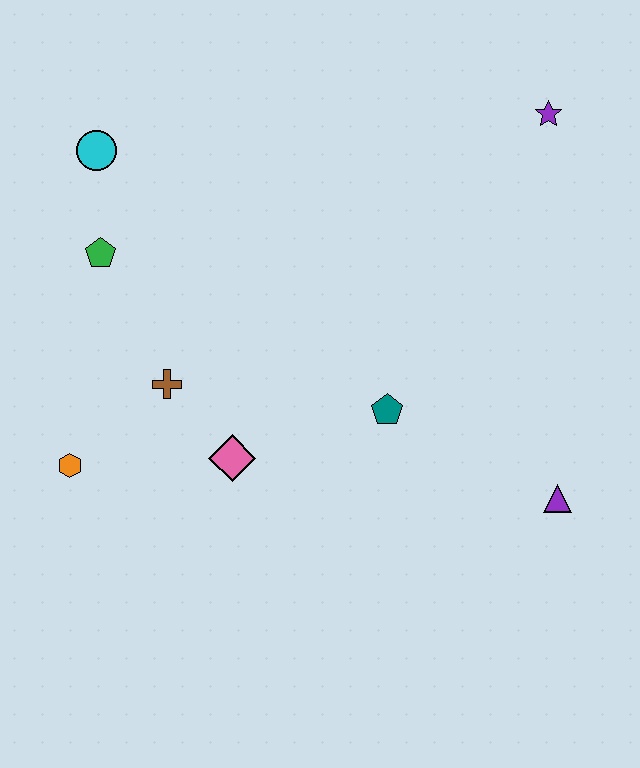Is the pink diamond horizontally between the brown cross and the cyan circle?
No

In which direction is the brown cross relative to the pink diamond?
The brown cross is above the pink diamond.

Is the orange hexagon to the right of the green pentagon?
No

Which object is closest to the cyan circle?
The green pentagon is closest to the cyan circle.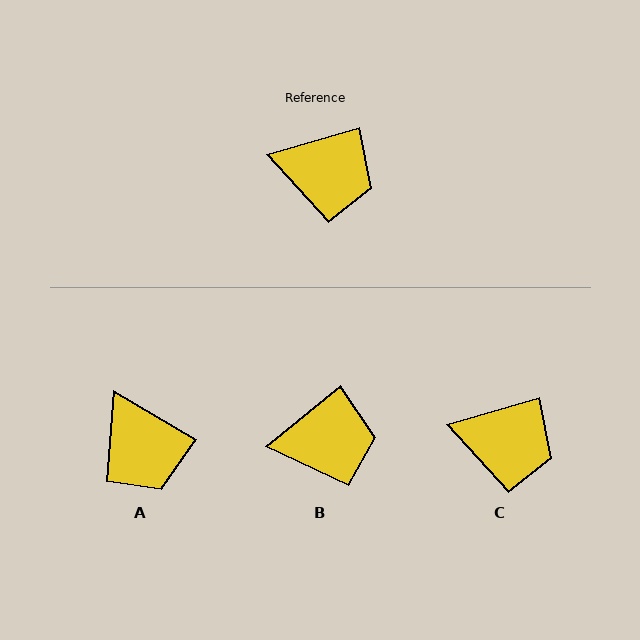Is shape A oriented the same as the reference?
No, it is off by about 47 degrees.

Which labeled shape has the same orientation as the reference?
C.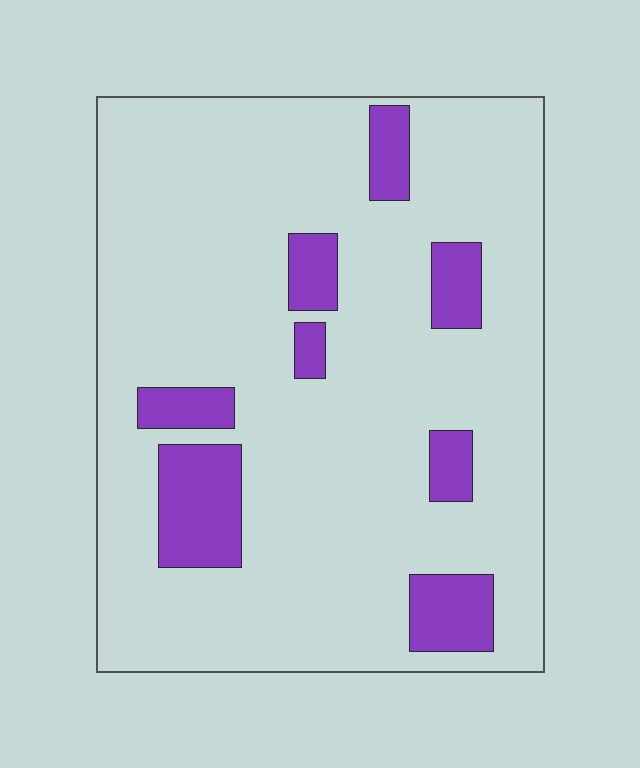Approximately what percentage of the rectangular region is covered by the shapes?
Approximately 15%.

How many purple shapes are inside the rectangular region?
8.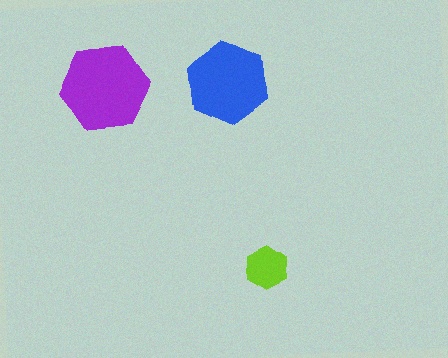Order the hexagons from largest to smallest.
the purple one, the blue one, the lime one.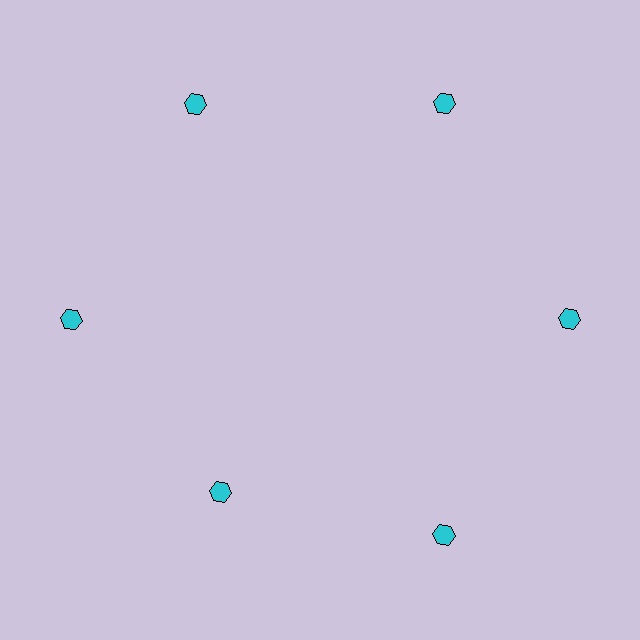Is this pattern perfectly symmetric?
No. The 6 cyan hexagons are arranged in a ring, but one element near the 7 o'clock position is pulled inward toward the center, breaking the 6-fold rotational symmetry.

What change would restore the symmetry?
The symmetry would be restored by moving it outward, back onto the ring so that all 6 hexagons sit at equal angles and equal distance from the center.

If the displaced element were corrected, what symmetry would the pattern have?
It would have 6-fold rotational symmetry — the pattern would map onto itself every 60 degrees.